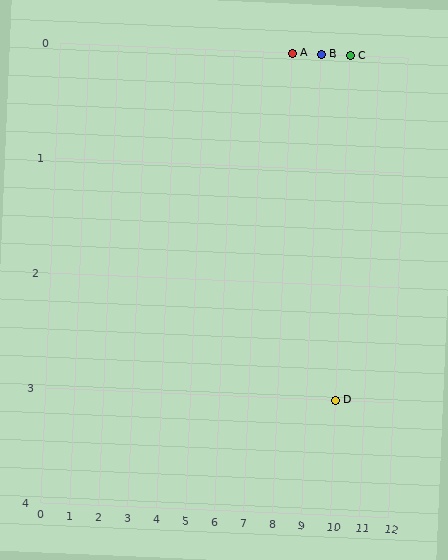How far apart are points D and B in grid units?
Points D and B are 1 column and 3 rows apart (about 3.2 grid units diagonally).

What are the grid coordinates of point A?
Point A is at grid coordinates (8, 0).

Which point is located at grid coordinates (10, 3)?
Point D is at (10, 3).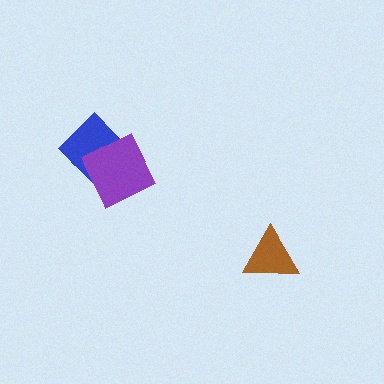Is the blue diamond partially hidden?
Yes, it is partially covered by another shape.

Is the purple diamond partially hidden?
No, no other shape covers it.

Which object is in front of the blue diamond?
The purple diamond is in front of the blue diamond.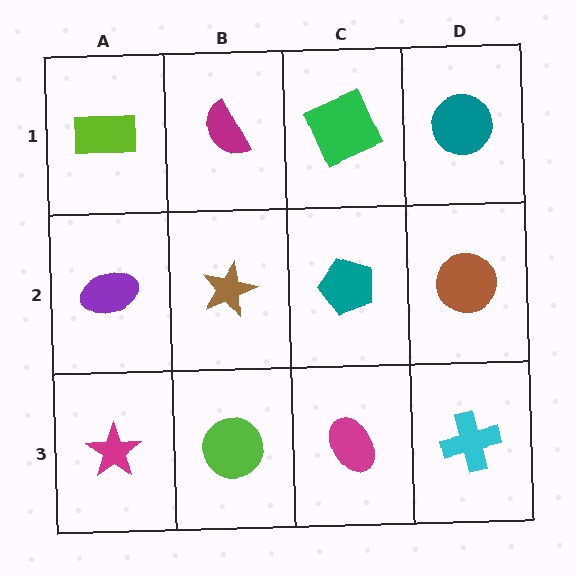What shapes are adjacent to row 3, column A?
A purple ellipse (row 2, column A), a lime circle (row 3, column B).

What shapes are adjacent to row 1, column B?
A brown star (row 2, column B), a lime rectangle (row 1, column A), a green square (row 1, column C).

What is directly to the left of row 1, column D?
A green square.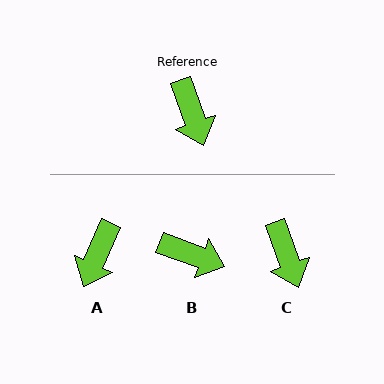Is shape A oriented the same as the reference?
No, it is off by about 44 degrees.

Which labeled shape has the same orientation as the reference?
C.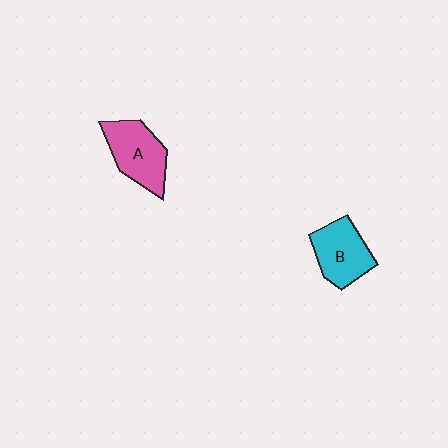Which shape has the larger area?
Shape A (pink).